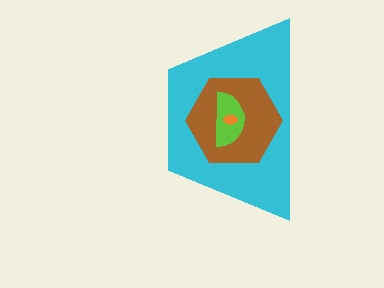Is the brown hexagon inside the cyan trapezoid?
Yes.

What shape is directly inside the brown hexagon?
The lime semicircle.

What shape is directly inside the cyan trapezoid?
The brown hexagon.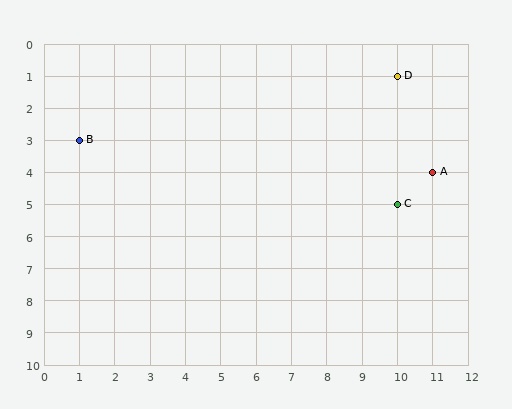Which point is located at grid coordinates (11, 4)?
Point A is at (11, 4).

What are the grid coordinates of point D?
Point D is at grid coordinates (10, 1).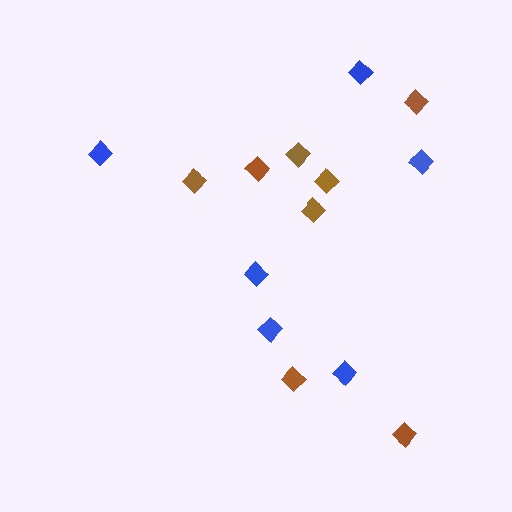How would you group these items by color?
There are 2 groups: one group of blue diamonds (6) and one group of brown diamonds (8).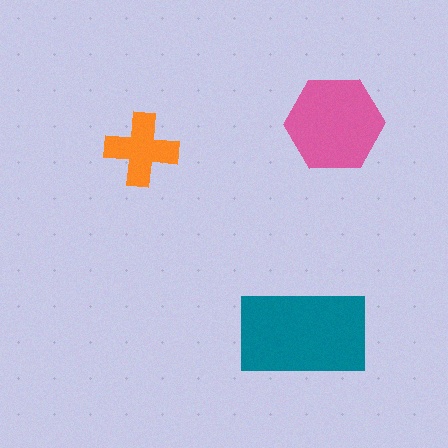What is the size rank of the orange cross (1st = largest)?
3rd.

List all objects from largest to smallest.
The teal rectangle, the pink hexagon, the orange cross.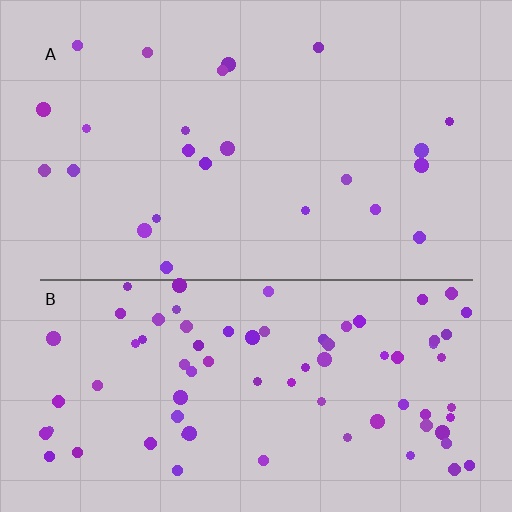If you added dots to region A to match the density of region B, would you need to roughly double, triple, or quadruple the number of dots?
Approximately triple.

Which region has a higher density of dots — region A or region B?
B (the bottom).